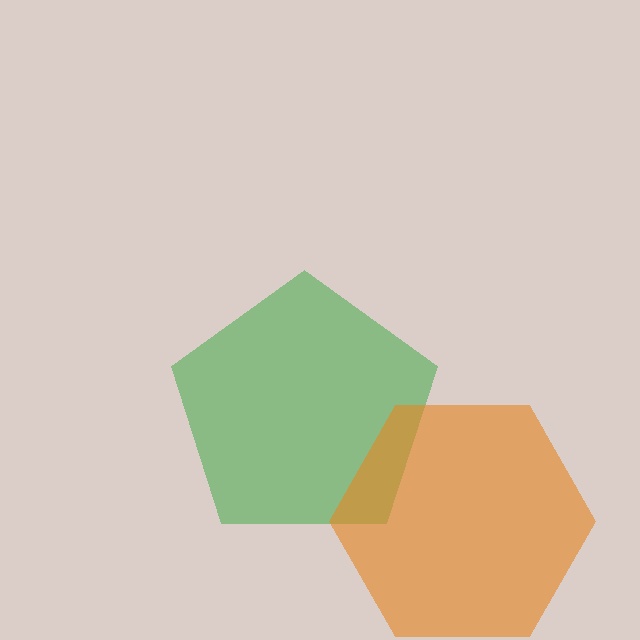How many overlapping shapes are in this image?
There are 2 overlapping shapes in the image.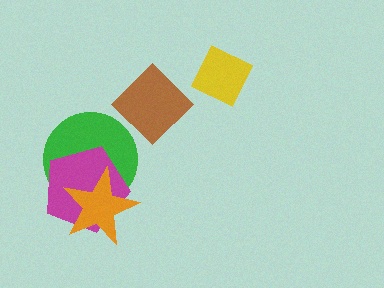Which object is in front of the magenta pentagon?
The orange star is in front of the magenta pentagon.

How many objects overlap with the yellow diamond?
0 objects overlap with the yellow diamond.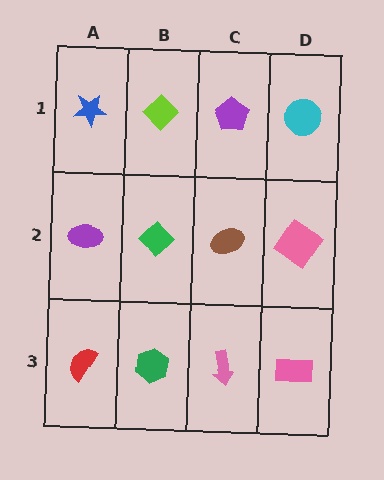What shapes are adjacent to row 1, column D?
A pink diamond (row 2, column D), a purple pentagon (row 1, column C).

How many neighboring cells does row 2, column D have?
3.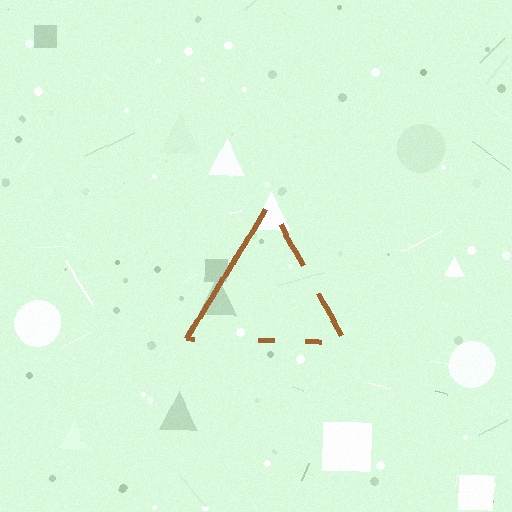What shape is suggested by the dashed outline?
The dashed outline suggests a triangle.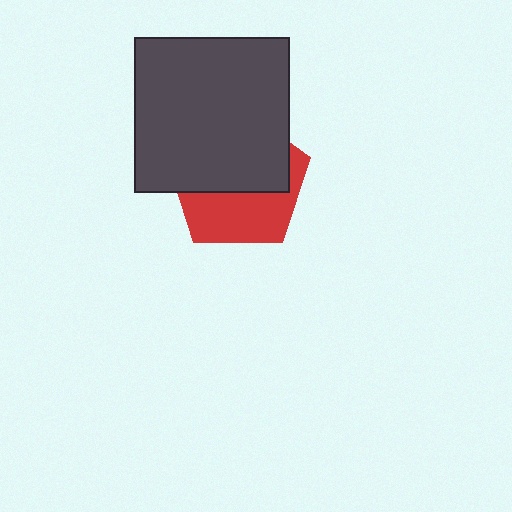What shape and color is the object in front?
The object in front is a dark gray square.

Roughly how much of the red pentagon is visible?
A small part of it is visible (roughly 43%).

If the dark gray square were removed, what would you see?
You would see the complete red pentagon.